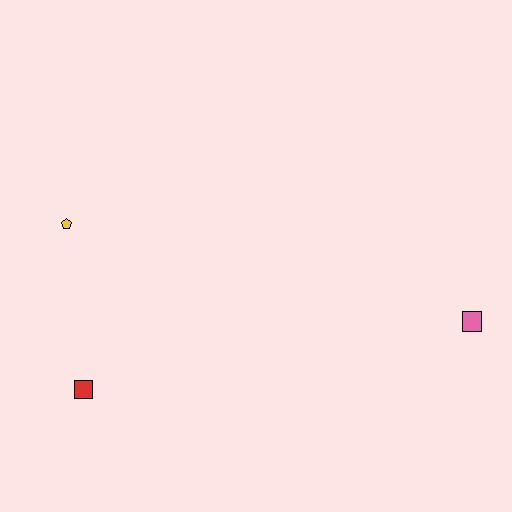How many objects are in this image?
There are 3 objects.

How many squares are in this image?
There are 2 squares.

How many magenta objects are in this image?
There are no magenta objects.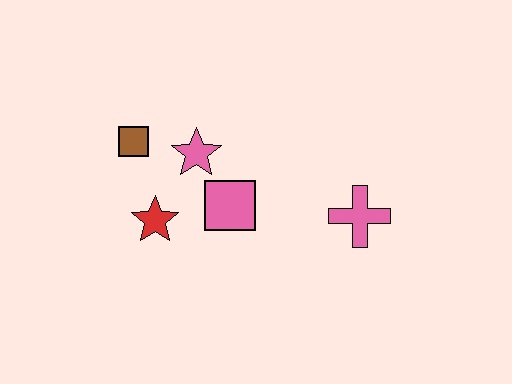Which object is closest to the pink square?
The pink star is closest to the pink square.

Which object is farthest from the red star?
The pink cross is farthest from the red star.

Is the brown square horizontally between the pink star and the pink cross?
No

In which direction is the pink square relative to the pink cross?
The pink square is to the left of the pink cross.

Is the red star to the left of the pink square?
Yes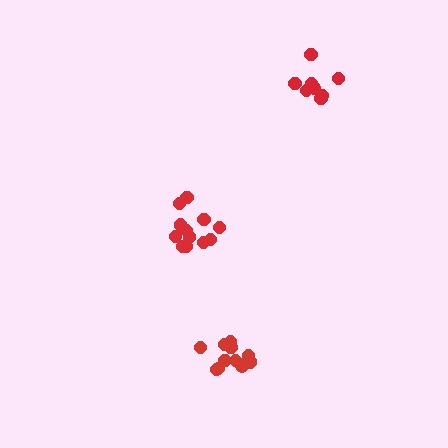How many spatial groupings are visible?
There are 3 spatial groupings.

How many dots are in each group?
Group 1: 12 dots, Group 2: 8 dots, Group 3: 11 dots (31 total).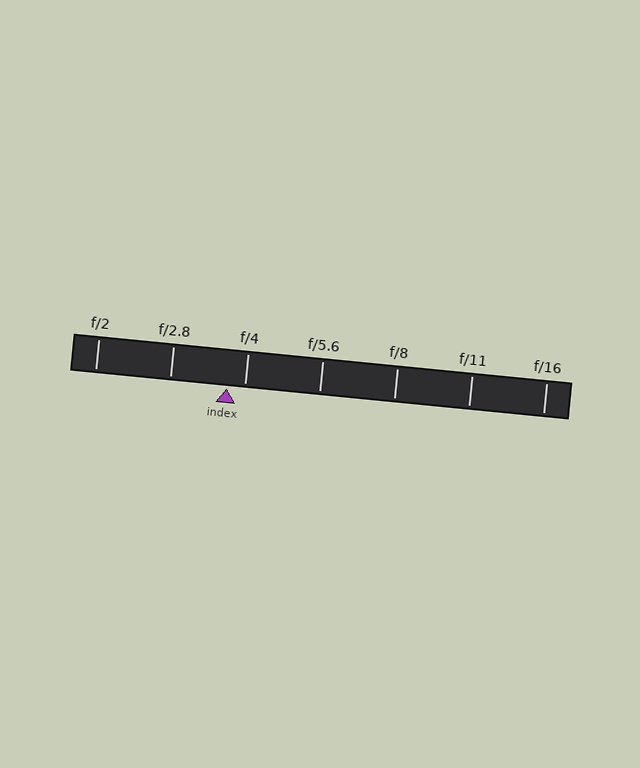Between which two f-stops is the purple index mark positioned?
The index mark is between f/2.8 and f/4.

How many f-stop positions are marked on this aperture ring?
There are 7 f-stop positions marked.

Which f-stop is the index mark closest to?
The index mark is closest to f/4.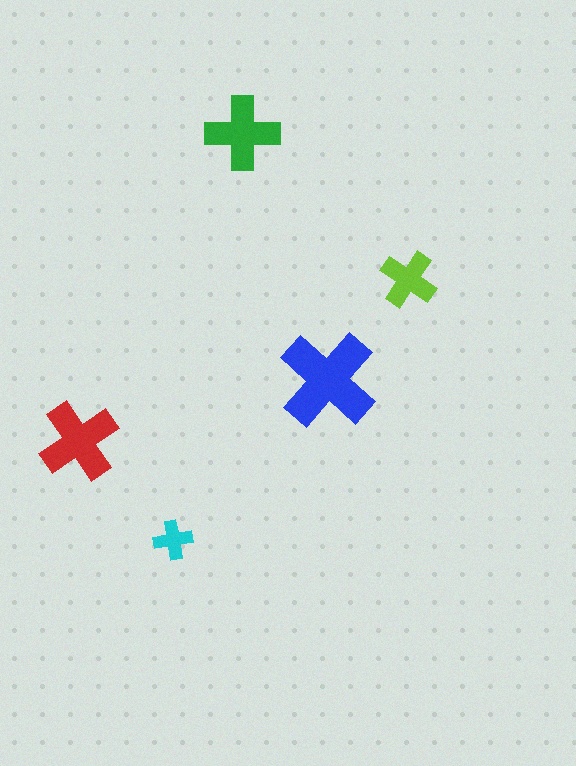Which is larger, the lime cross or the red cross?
The red one.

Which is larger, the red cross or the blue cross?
The blue one.